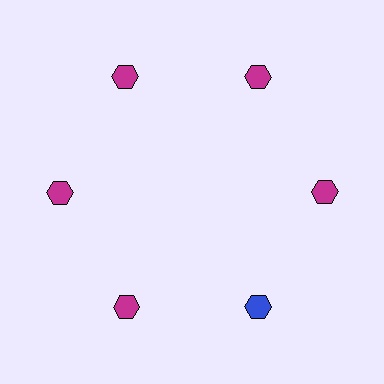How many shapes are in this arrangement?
There are 6 shapes arranged in a ring pattern.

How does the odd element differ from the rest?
It has a different color: blue instead of magenta.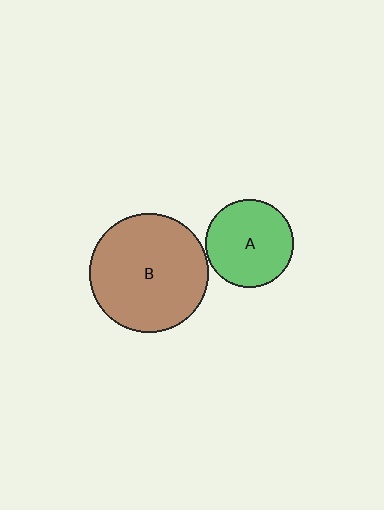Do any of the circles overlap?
No, none of the circles overlap.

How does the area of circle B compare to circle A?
Approximately 1.8 times.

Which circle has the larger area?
Circle B (brown).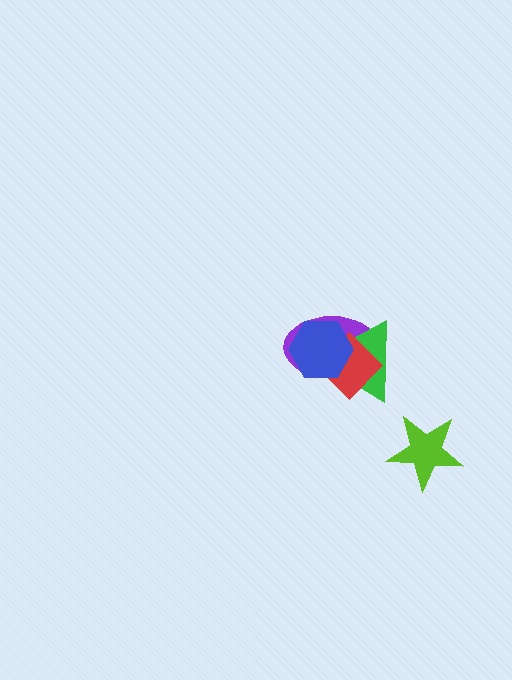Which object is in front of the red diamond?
The blue hexagon is in front of the red diamond.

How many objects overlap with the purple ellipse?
3 objects overlap with the purple ellipse.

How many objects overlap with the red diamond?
3 objects overlap with the red diamond.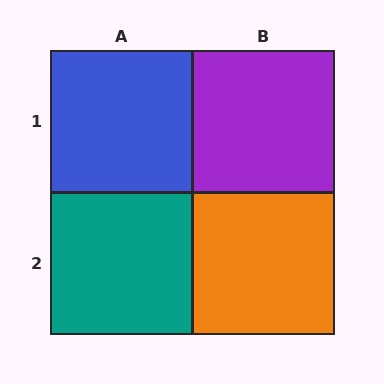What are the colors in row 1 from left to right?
Blue, purple.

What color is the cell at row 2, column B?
Orange.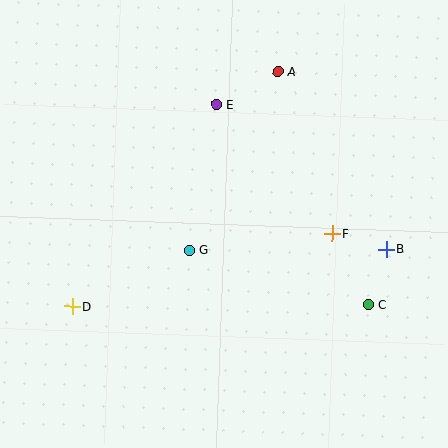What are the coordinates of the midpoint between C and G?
The midpoint between C and G is at (279, 277).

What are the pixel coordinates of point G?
Point G is at (189, 250).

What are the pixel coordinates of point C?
Point C is at (368, 304).